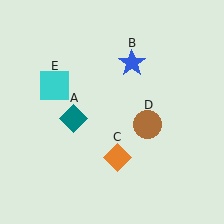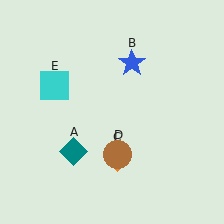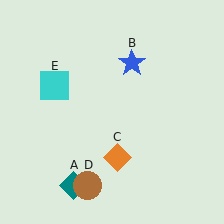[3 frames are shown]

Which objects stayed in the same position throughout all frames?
Blue star (object B) and orange diamond (object C) and cyan square (object E) remained stationary.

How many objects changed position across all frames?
2 objects changed position: teal diamond (object A), brown circle (object D).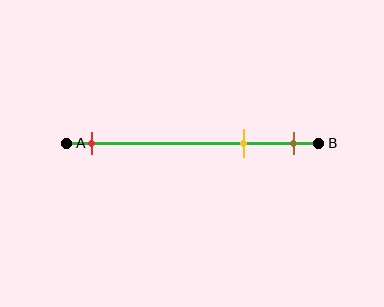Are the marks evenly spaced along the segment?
No, the marks are not evenly spaced.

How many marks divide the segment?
There are 3 marks dividing the segment.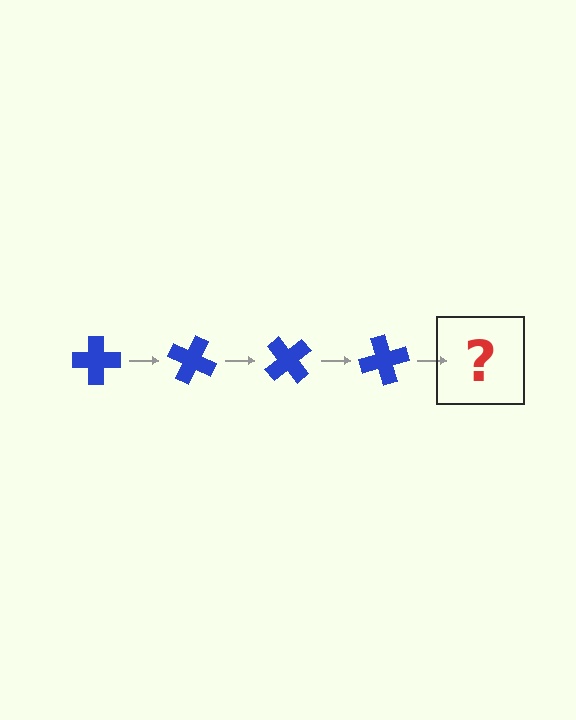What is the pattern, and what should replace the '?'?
The pattern is that the cross rotates 25 degrees each step. The '?' should be a blue cross rotated 100 degrees.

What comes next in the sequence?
The next element should be a blue cross rotated 100 degrees.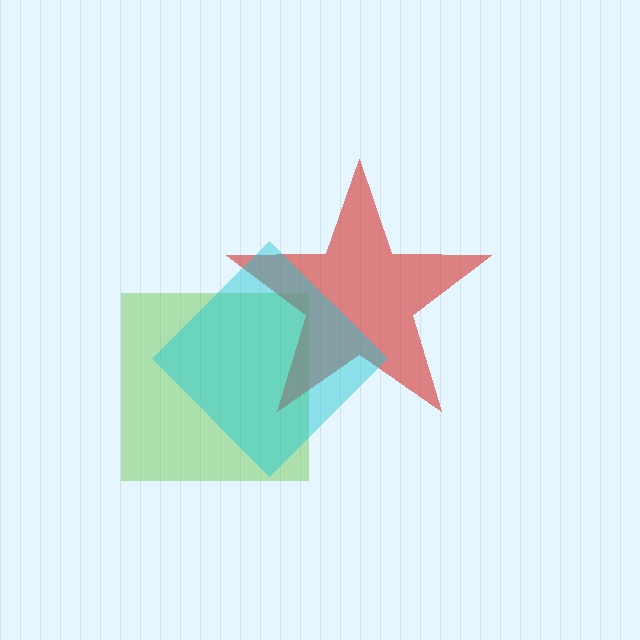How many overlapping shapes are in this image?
There are 3 overlapping shapes in the image.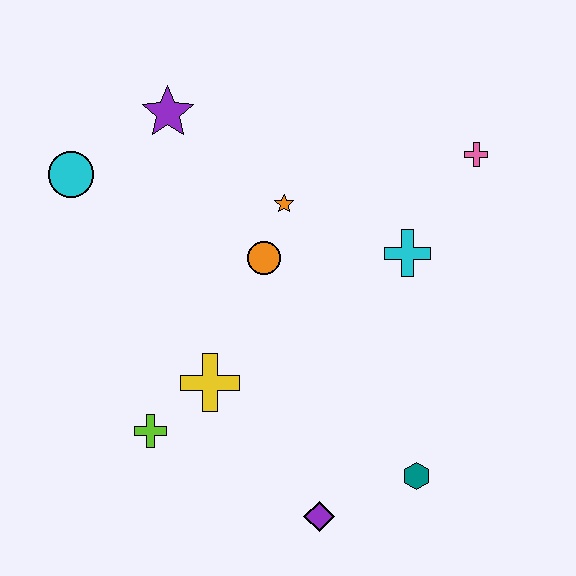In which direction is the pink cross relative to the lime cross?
The pink cross is to the right of the lime cross.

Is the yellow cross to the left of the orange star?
Yes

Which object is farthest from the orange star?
The purple diamond is farthest from the orange star.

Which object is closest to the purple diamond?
The teal hexagon is closest to the purple diamond.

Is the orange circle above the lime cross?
Yes